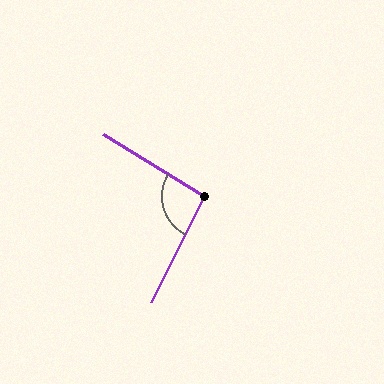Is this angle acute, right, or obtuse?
It is approximately a right angle.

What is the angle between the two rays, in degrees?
Approximately 95 degrees.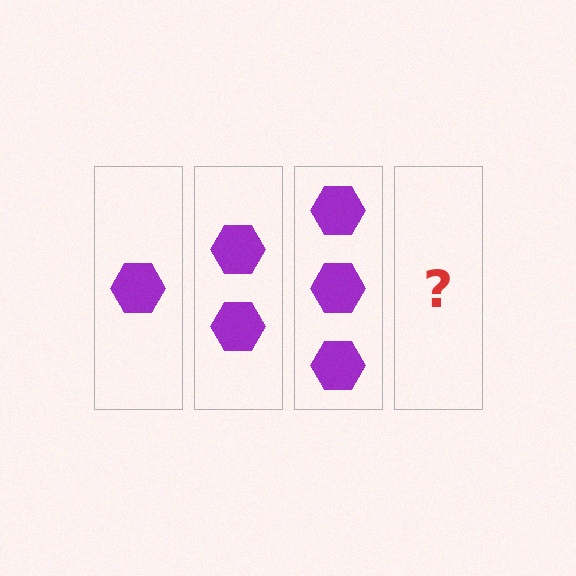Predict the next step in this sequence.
The next step is 4 hexagons.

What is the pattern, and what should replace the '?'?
The pattern is that each step adds one more hexagon. The '?' should be 4 hexagons.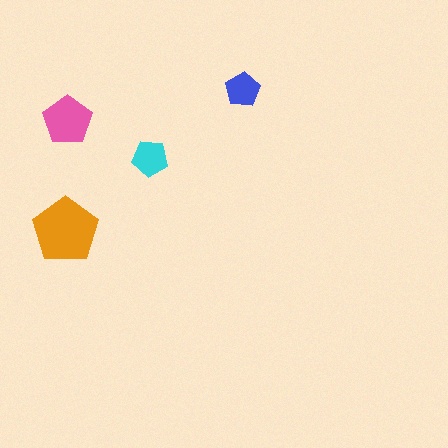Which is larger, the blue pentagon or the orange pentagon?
The orange one.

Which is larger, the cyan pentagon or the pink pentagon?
The pink one.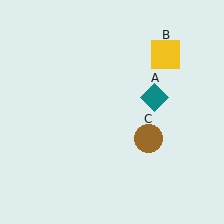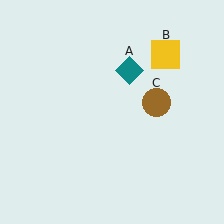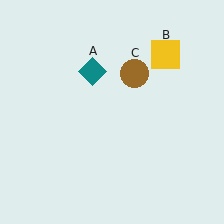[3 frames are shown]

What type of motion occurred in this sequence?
The teal diamond (object A), brown circle (object C) rotated counterclockwise around the center of the scene.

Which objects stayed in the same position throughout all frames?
Yellow square (object B) remained stationary.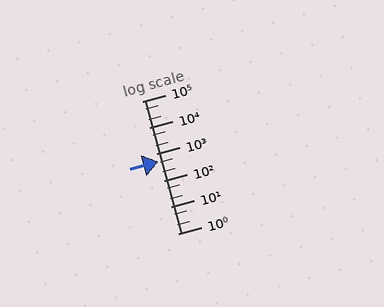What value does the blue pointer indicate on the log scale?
The pointer indicates approximately 510.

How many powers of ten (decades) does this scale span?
The scale spans 5 decades, from 1 to 100000.